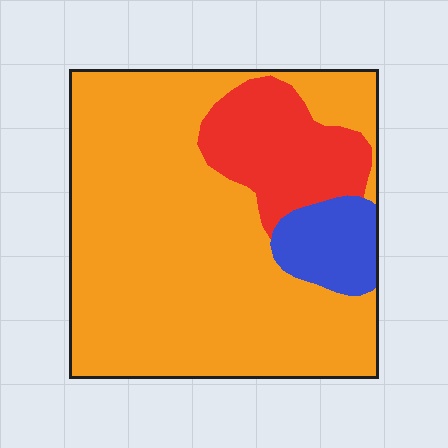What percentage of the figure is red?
Red takes up about one sixth (1/6) of the figure.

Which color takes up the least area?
Blue, at roughly 10%.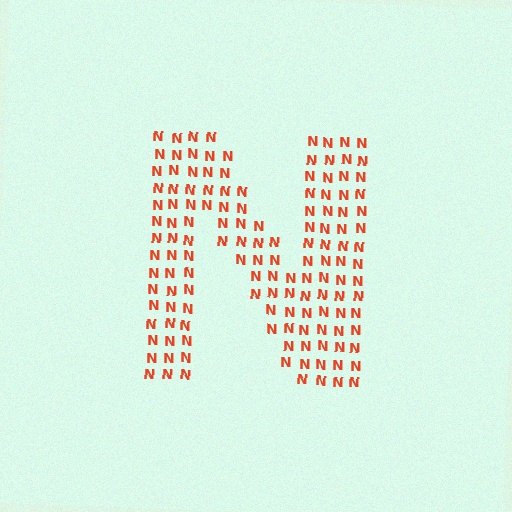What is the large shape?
The large shape is the letter N.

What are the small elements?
The small elements are letter N's.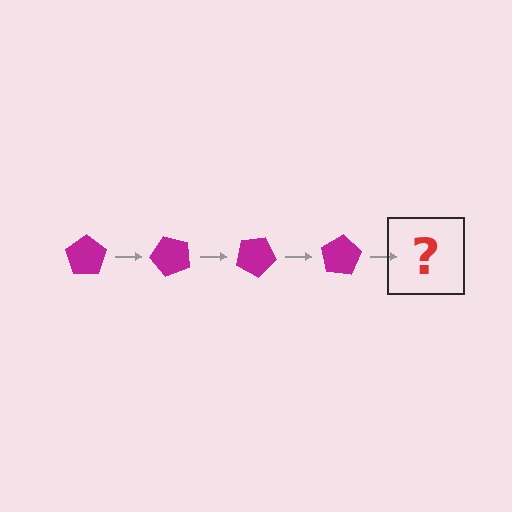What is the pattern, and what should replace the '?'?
The pattern is that the pentagon rotates 50 degrees each step. The '?' should be a magenta pentagon rotated 200 degrees.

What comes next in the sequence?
The next element should be a magenta pentagon rotated 200 degrees.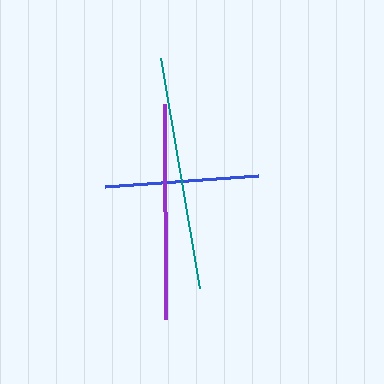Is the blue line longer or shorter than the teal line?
The teal line is longer than the blue line.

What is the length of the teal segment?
The teal segment is approximately 232 pixels long.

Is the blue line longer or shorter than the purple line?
The purple line is longer than the blue line.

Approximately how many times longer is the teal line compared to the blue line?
The teal line is approximately 1.5 times the length of the blue line.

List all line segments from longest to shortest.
From longest to shortest: teal, purple, blue.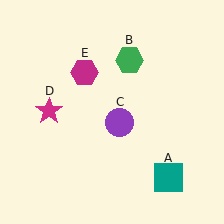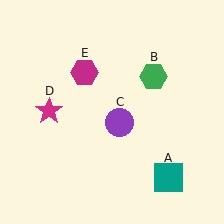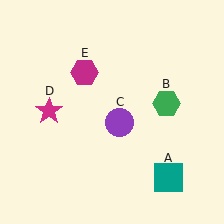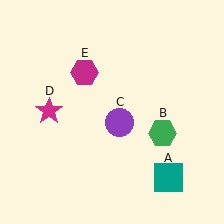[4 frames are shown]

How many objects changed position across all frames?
1 object changed position: green hexagon (object B).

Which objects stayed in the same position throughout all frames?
Teal square (object A) and purple circle (object C) and magenta star (object D) and magenta hexagon (object E) remained stationary.